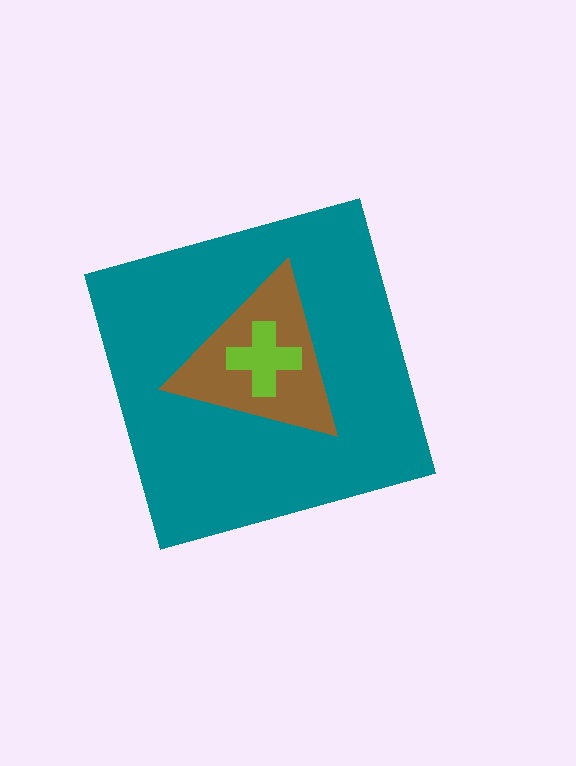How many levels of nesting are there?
3.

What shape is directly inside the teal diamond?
The brown triangle.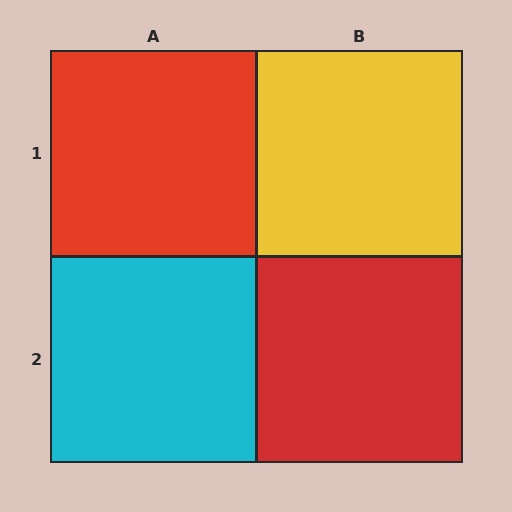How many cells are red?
2 cells are red.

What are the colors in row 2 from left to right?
Cyan, red.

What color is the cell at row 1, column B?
Yellow.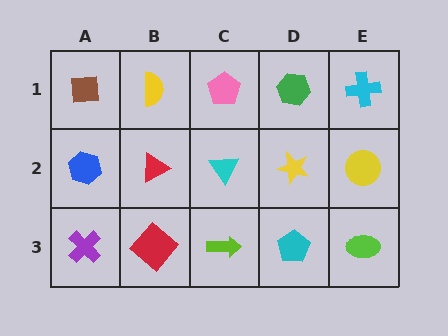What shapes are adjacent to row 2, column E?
A cyan cross (row 1, column E), a lime ellipse (row 3, column E), a yellow star (row 2, column D).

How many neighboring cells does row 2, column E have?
3.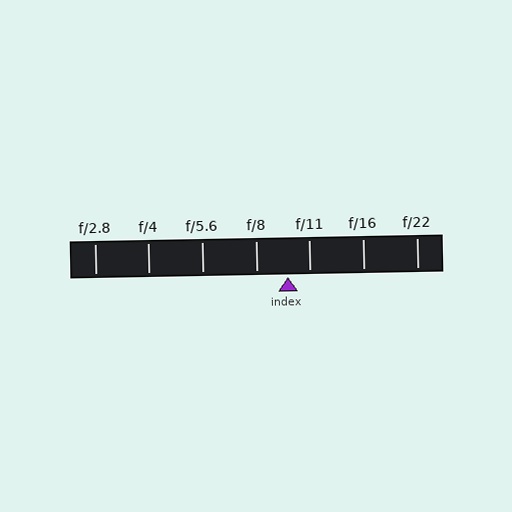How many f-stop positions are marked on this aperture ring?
There are 7 f-stop positions marked.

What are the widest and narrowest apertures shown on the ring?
The widest aperture shown is f/2.8 and the narrowest is f/22.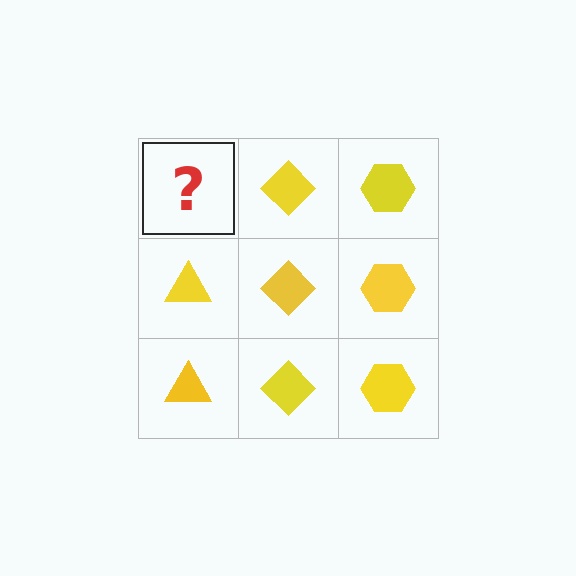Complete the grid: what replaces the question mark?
The question mark should be replaced with a yellow triangle.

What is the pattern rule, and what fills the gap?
The rule is that each column has a consistent shape. The gap should be filled with a yellow triangle.